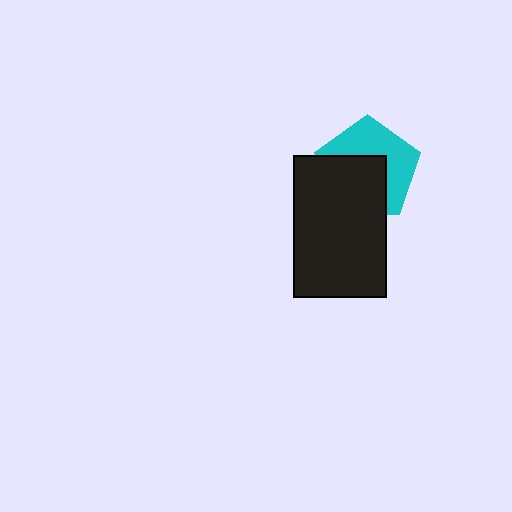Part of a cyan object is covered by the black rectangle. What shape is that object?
It is a pentagon.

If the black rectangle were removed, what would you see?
You would see the complete cyan pentagon.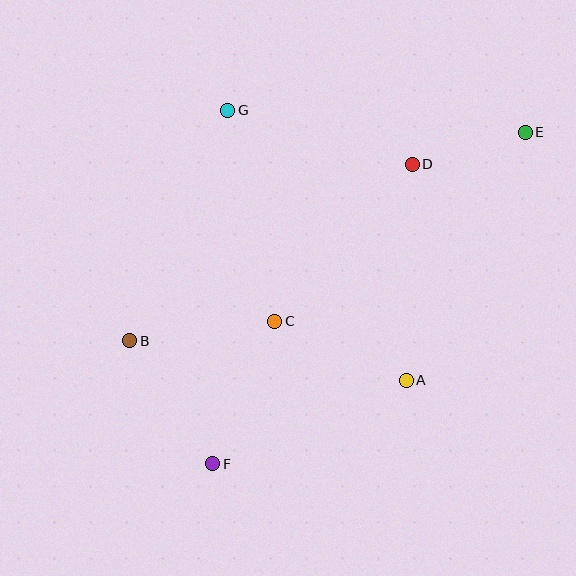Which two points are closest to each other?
Points D and E are closest to each other.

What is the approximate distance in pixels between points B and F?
The distance between B and F is approximately 148 pixels.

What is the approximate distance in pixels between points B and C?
The distance between B and C is approximately 146 pixels.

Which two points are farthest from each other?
Points E and F are farthest from each other.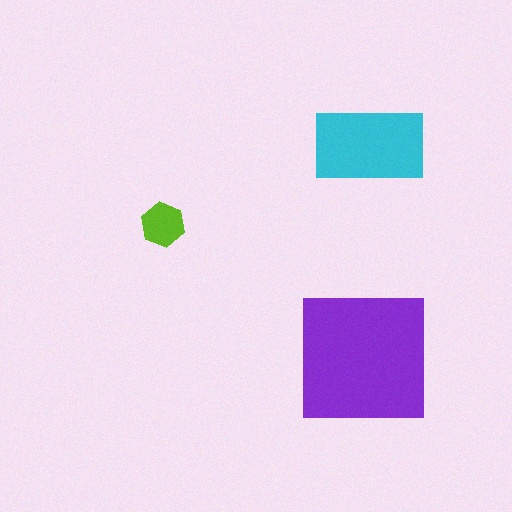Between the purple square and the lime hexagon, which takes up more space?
The purple square.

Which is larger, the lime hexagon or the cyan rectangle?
The cyan rectangle.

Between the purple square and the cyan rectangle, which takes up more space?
The purple square.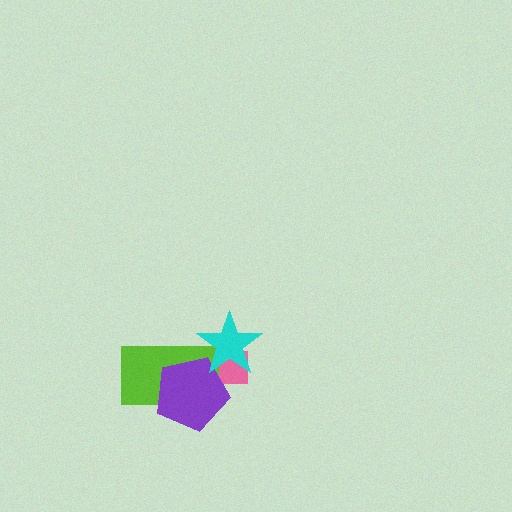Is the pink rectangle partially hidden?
Yes, it is partially covered by another shape.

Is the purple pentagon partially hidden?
Yes, it is partially covered by another shape.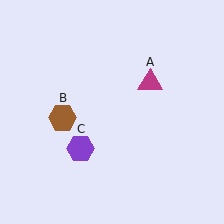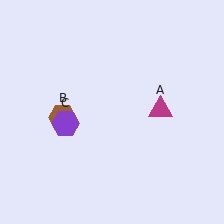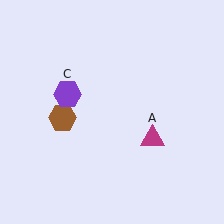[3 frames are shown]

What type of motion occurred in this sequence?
The magenta triangle (object A), purple hexagon (object C) rotated clockwise around the center of the scene.